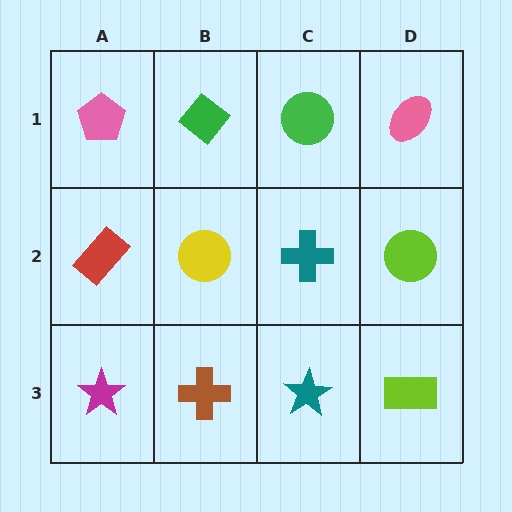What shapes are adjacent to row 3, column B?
A yellow circle (row 2, column B), a magenta star (row 3, column A), a teal star (row 3, column C).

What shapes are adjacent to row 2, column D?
A pink ellipse (row 1, column D), a lime rectangle (row 3, column D), a teal cross (row 2, column C).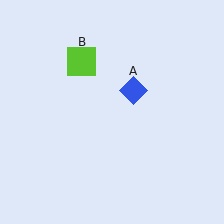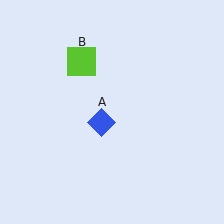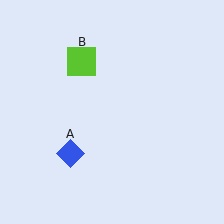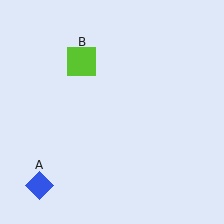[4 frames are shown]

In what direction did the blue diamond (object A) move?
The blue diamond (object A) moved down and to the left.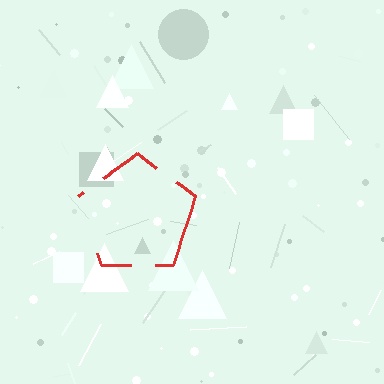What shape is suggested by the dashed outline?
The dashed outline suggests a pentagon.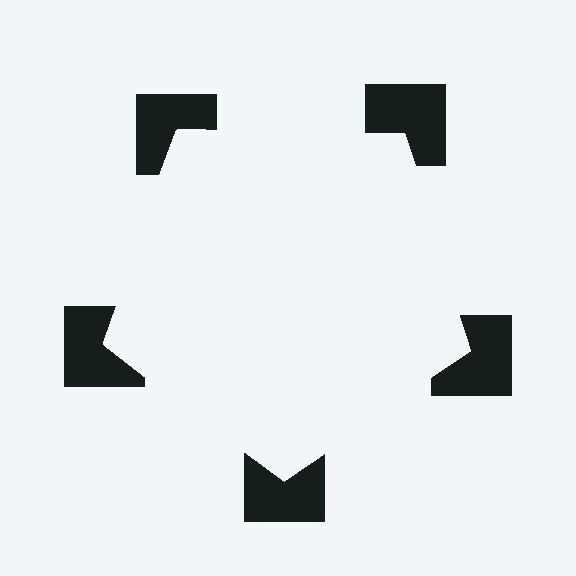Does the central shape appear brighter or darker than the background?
It typically appears slightly brighter than the background, even though no actual brightness change is drawn.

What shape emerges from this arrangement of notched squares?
An illusory pentagon — its edges are inferred from the aligned wedge cuts in the notched squares, not physically drawn.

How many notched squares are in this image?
There are 5 — one at each vertex of the illusory pentagon.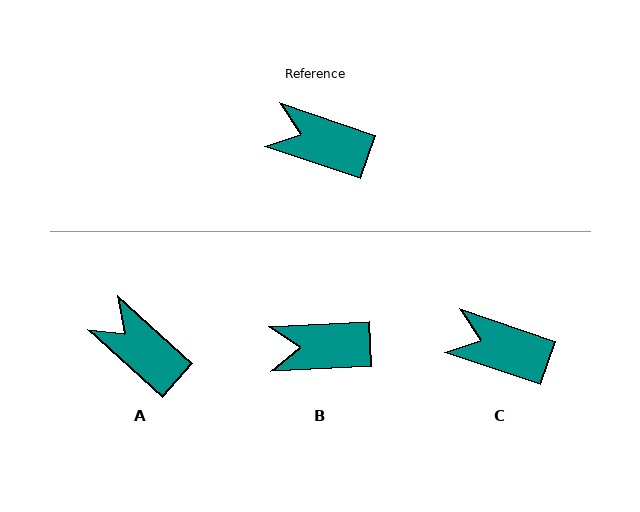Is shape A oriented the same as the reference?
No, it is off by about 24 degrees.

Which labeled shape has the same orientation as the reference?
C.